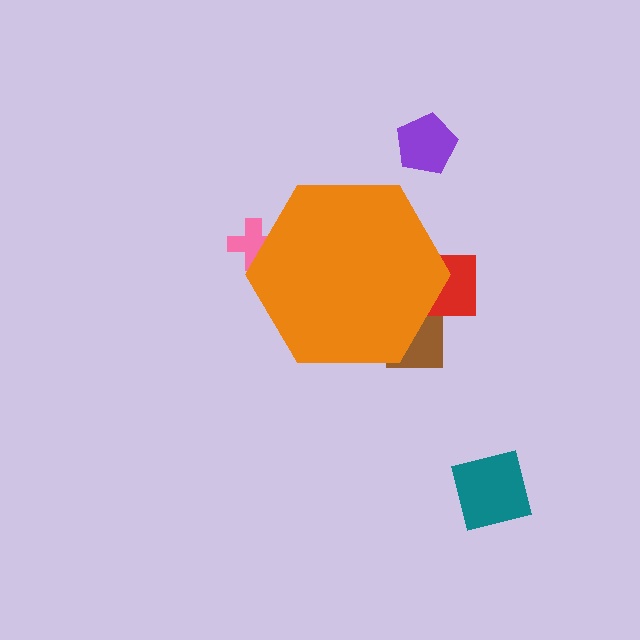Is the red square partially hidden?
Yes, the red square is partially hidden behind the orange hexagon.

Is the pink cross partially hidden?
Yes, the pink cross is partially hidden behind the orange hexagon.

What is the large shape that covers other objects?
An orange hexagon.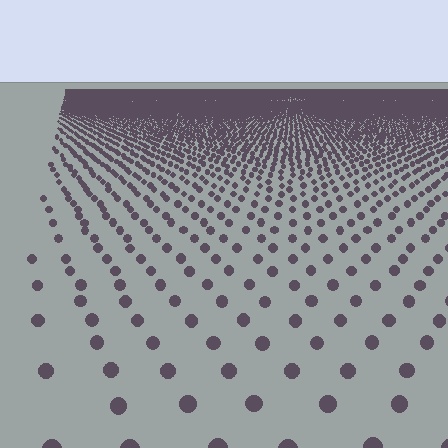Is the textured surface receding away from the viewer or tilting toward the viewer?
The surface is receding away from the viewer. Texture elements get smaller and denser toward the top.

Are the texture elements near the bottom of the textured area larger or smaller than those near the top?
Larger. Near the bottom, elements are closer to the viewer and appear at a bigger on-screen size.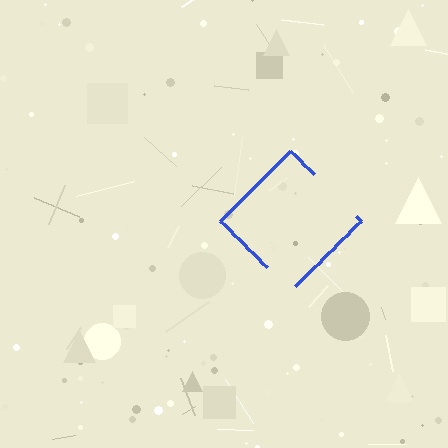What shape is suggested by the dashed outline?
The dashed outline suggests a diamond.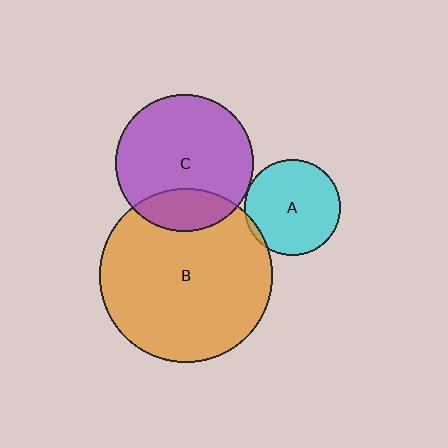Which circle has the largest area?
Circle B (orange).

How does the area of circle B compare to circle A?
Approximately 3.3 times.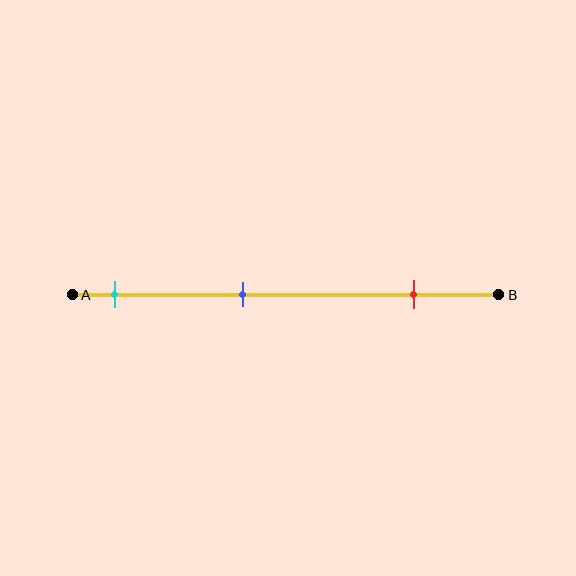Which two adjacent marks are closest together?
The cyan and blue marks are the closest adjacent pair.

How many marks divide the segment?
There are 3 marks dividing the segment.